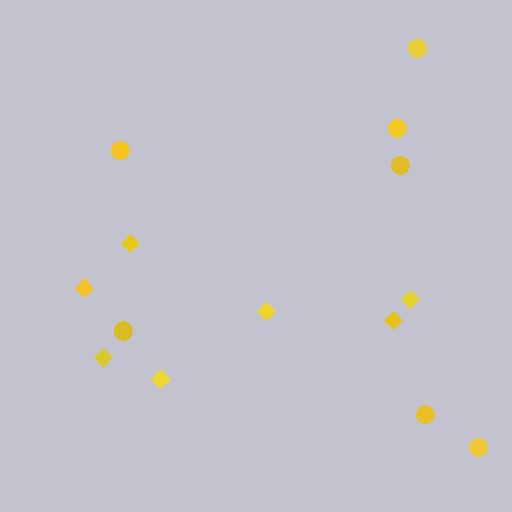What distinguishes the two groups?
There are 2 groups: one group of circles (7) and one group of diamonds (7).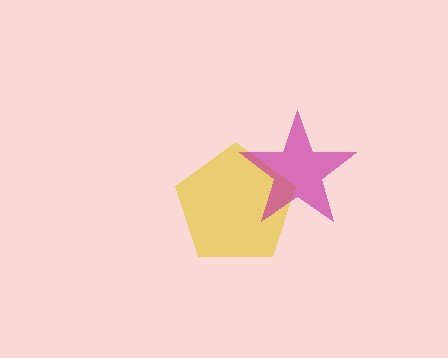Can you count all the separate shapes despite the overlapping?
Yes, there are 2 separate shapes.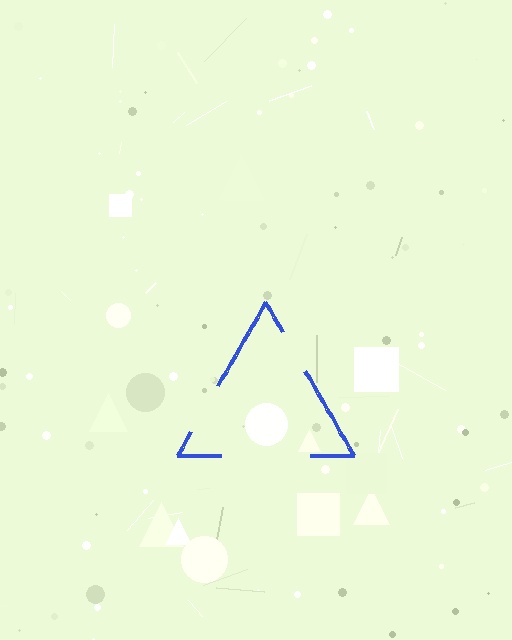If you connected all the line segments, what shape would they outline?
They would outline a triangle.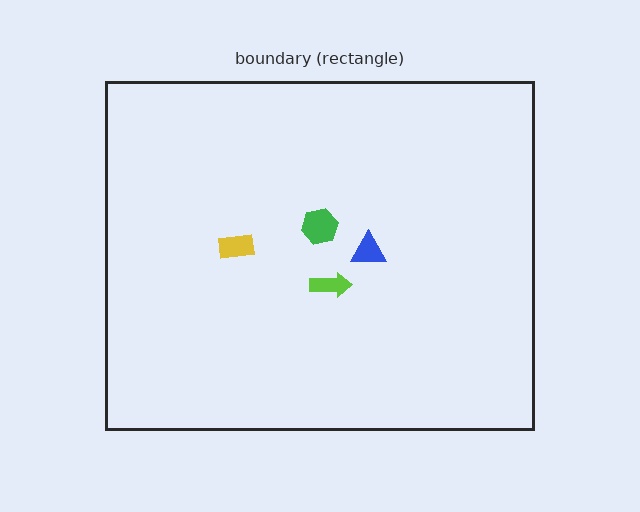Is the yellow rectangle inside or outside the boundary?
Inside.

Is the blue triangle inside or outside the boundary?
Inside.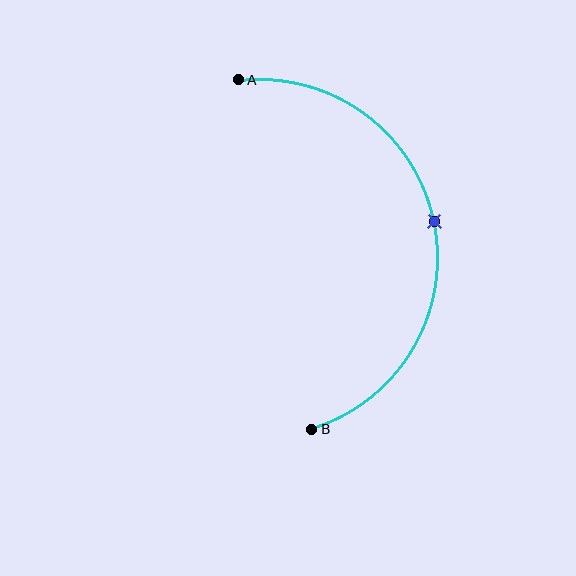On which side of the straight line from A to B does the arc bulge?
The arc bulges to the right of the straight line connecting A and B.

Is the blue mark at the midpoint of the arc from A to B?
Yes. The blue mark lies on the arc at equal arc-length from both A and B — it is the arc midpoint.